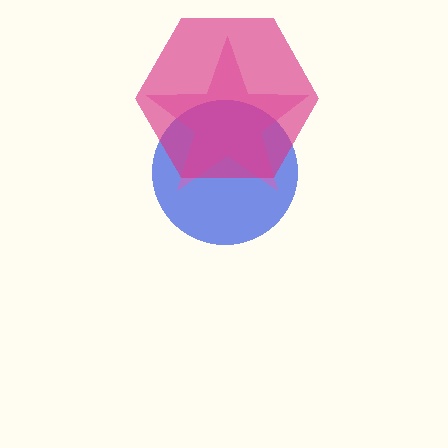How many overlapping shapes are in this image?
There are 3 overlapping shapes in the image.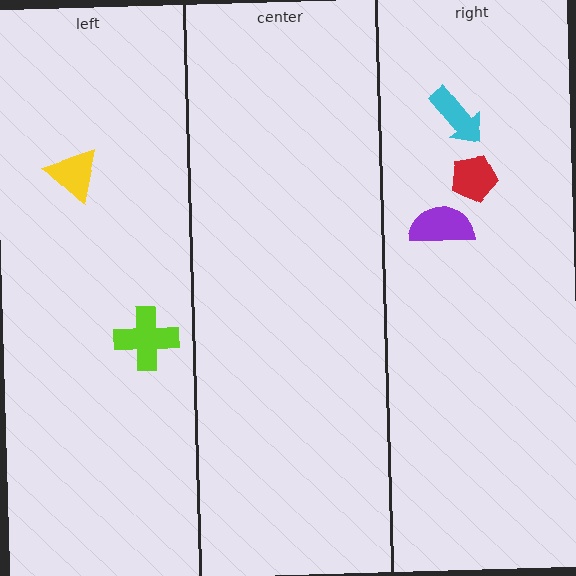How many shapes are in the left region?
2.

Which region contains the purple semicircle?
The right region.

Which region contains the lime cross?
The left region.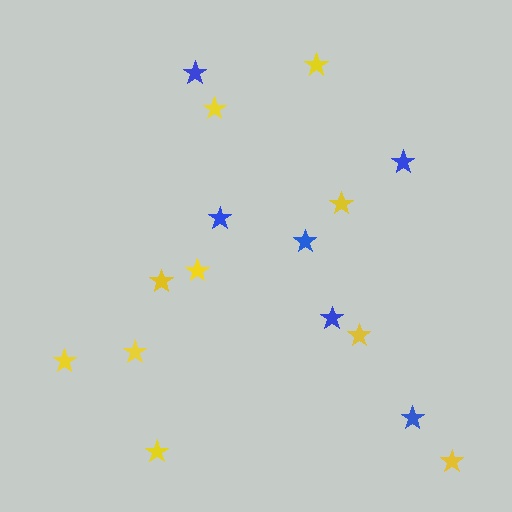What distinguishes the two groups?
There are 2 groups: one group of blue stars (6) and one group of yellow stars (10).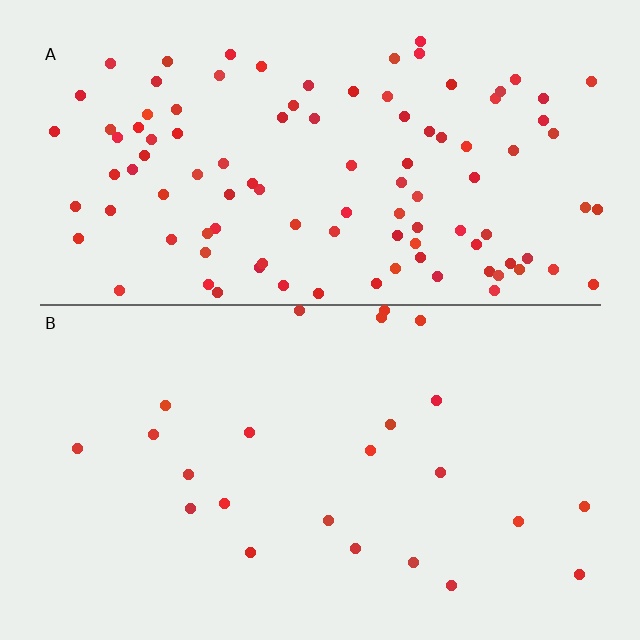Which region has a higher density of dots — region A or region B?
A (the top).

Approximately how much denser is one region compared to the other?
Approximately 4.3× — region A over region B.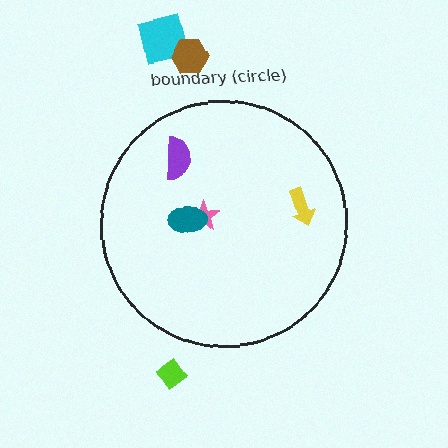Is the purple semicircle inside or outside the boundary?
Inside.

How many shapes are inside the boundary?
4 inside, 3 outside.